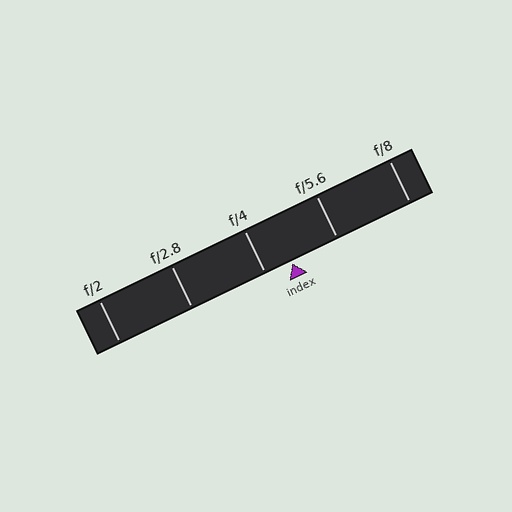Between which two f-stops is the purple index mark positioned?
The index mark is between f/4 and f/5.6.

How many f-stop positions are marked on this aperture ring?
There are 5 f-stop positions marked.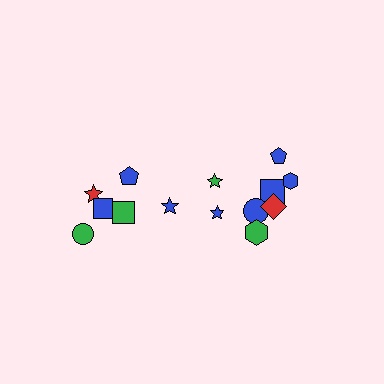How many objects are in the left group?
There are 6 objects.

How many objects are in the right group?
There are 8 objects.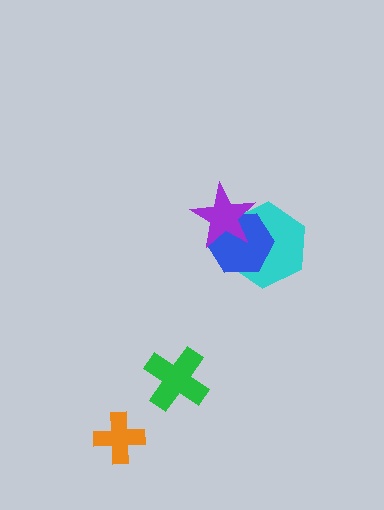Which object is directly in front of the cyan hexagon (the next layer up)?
The blue hexagon is directly in front of the cyan hexagon.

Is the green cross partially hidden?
No, no other shape covers it.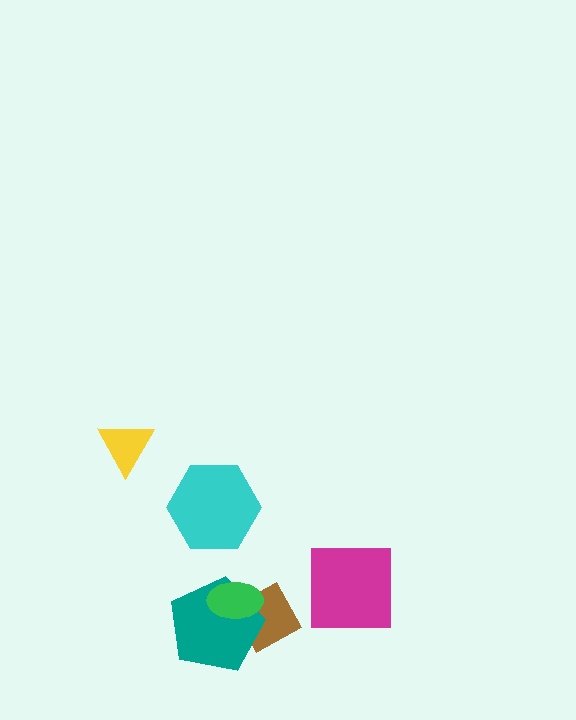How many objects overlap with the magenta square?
0 objects overlap with the magenta square.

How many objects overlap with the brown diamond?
2 objects overlap with the brown diamond.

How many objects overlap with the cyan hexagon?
0 objects overlap with the cyan hexagon.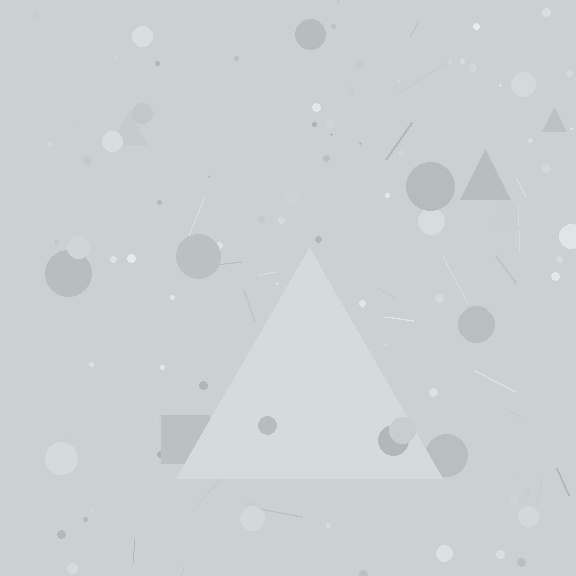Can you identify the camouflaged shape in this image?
The camouflaged shape is a triangle.